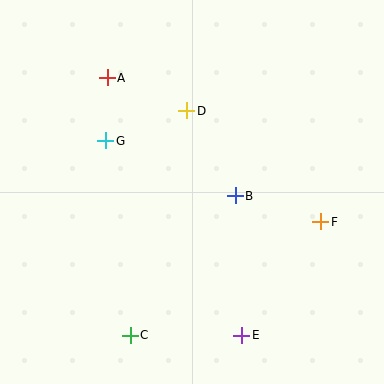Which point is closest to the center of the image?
Point B at (235, 196) is closest to the center.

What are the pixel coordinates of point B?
Point B is at (235, 196).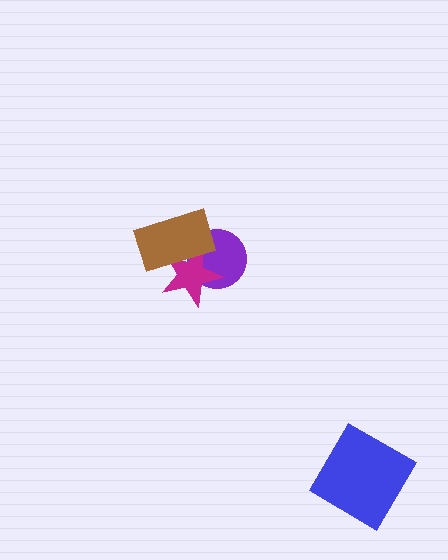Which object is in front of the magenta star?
The brown rectangle is in front of the magenta star.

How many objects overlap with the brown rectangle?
2 objects overlap with the brown rectangle.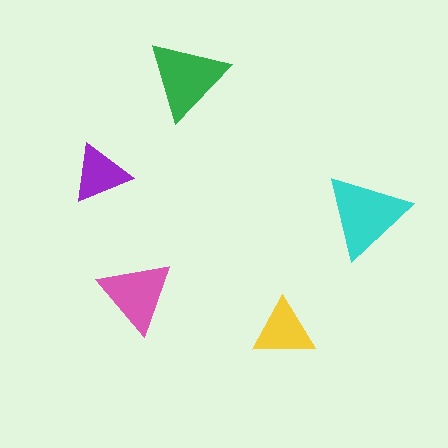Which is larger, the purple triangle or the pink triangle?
The pink one.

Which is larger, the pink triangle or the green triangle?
The green one.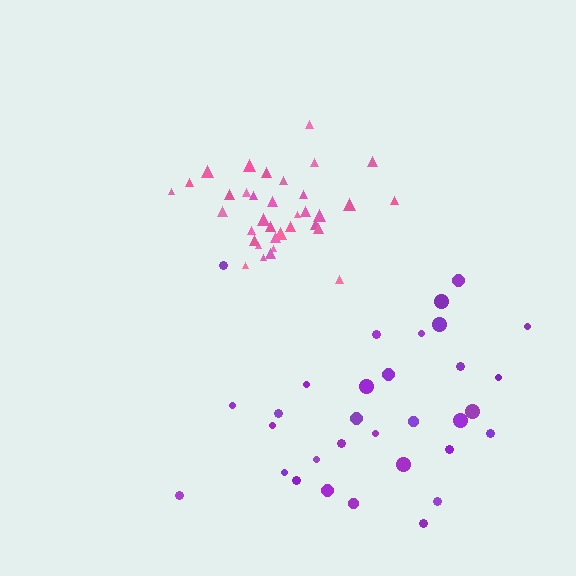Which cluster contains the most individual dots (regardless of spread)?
Pink (35).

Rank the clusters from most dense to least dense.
pink, purple.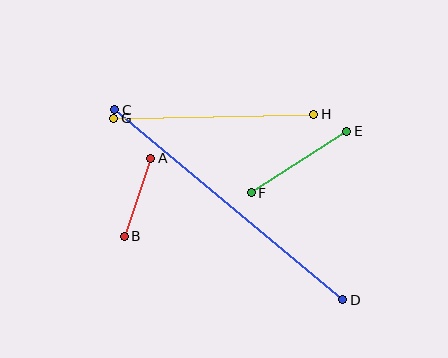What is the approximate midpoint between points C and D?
The midpoint is at approximately (229, 205) pixels.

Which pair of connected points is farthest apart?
Points C and D are farthest apart.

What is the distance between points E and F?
The distance is approximately 113 pixels.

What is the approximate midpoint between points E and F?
The midpoint is at approximately (299, 162) pixels.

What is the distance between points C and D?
The distance is approximately 297 pixels.